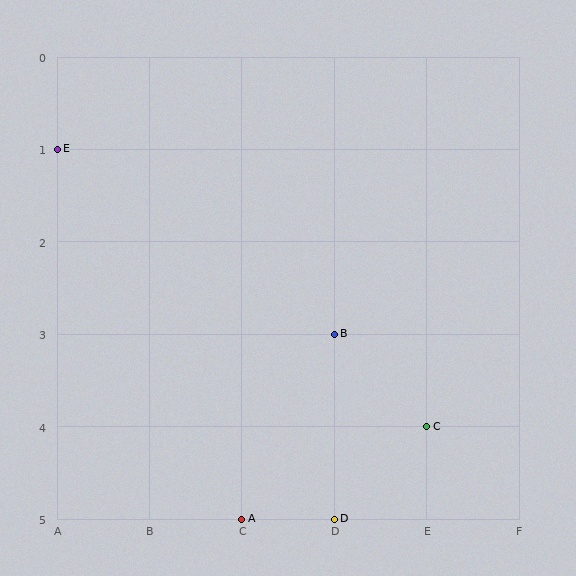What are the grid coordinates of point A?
Point A is at grid coordinates (C, 5).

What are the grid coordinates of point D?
Point D is at grid coordinates (D, 5).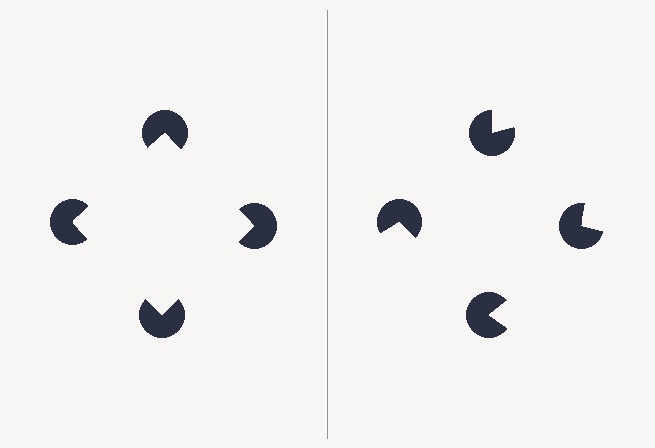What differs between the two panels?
The pac-man discs are positioned identically on both sides; only the wedge orientations differ. On the left they align to a square; on the right they are misaligned.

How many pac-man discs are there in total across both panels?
8 — 4 on each side.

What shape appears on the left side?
An illusory square.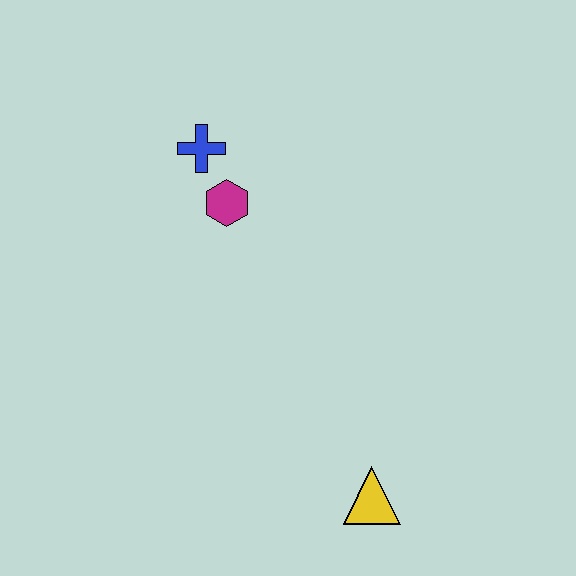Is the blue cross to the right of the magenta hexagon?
No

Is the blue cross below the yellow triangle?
No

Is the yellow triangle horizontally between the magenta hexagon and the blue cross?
No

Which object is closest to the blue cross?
The magenta hexagon is closest to the blue cross.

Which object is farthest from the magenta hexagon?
The yellow triangle is farthest from the magenta hexagon.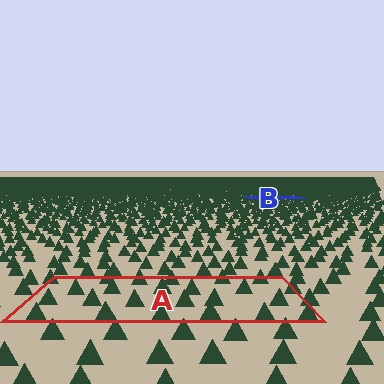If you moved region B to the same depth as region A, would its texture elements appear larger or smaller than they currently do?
They would appear larger. At a closer depth, the same texture elements are projected at a bigger on-screen size.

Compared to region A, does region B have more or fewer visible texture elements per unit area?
Region B has more texture elements per unit area — they are packed more densely because it is farther away.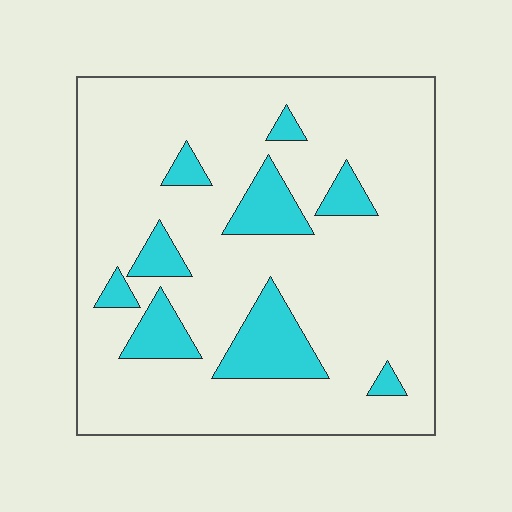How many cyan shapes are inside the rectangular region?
9.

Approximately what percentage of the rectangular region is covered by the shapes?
Approximately 15%.